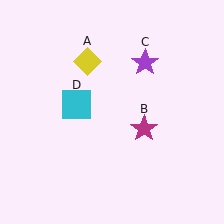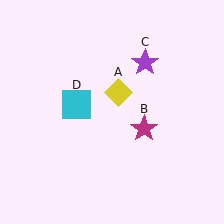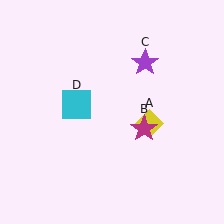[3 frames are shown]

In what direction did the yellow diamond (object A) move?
The yellow diamond (object A) moved down and to the right.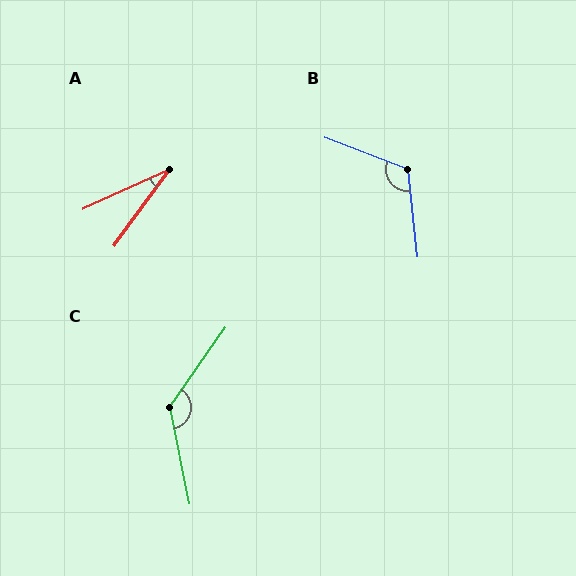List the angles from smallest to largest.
A (29°), B (117°), C (133°).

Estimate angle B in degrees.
Approximately 117 degrees.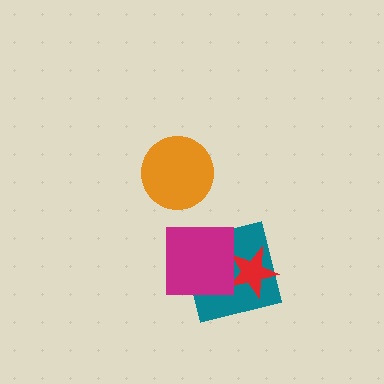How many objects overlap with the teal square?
2 objects overlap with the teal square.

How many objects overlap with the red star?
2 objects overlap with the red star.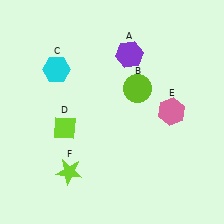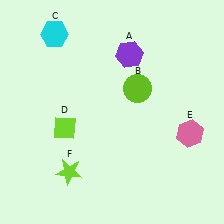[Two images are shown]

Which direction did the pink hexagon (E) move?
The pink hexagon (E) moved down.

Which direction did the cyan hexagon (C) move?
The cyan hexagon (C) moved up.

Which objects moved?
The objects that moved are: the cyan hexagon (C), the pink hexagon (E).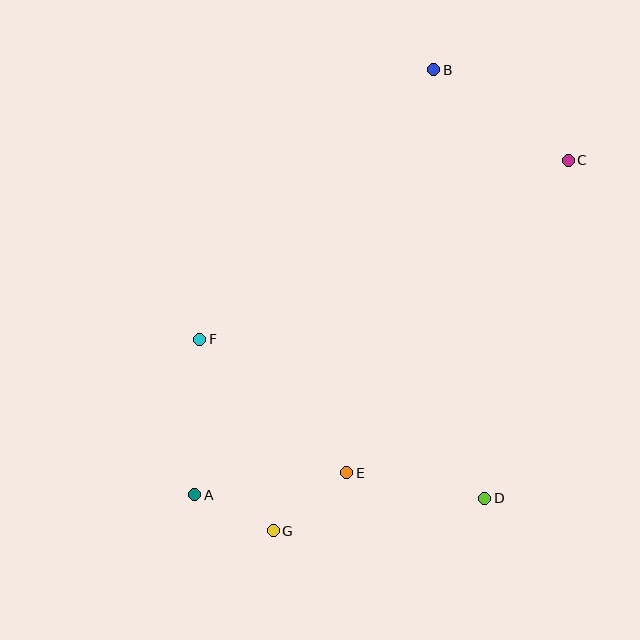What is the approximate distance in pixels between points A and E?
The distance between A and E is approximately 153 pixels.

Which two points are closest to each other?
Points A and G are closest to each other.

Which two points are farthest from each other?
Points A and C are farthest from each other.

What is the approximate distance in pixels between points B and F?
The distance between B and F is approximately 357 pixels.